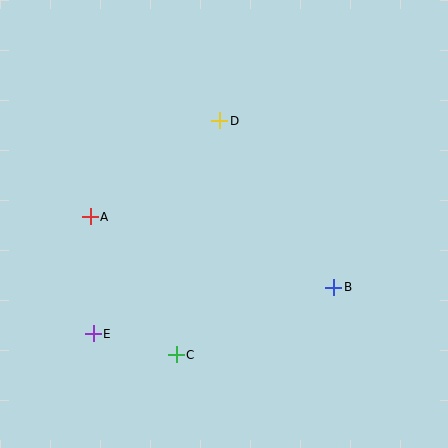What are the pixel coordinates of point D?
Point D is at (220, 121).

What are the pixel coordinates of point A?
Point A is at (90, 217).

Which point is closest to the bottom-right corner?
Point B is closest to the bottom-right corner.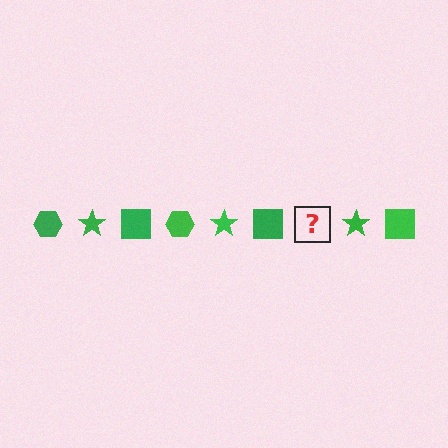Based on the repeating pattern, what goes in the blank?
The blank should be a green hexagon.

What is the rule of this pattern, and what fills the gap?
The rule is that the pattern cycles through hexagon, star, square shapes in green. The gap should be filled with a green hexagon.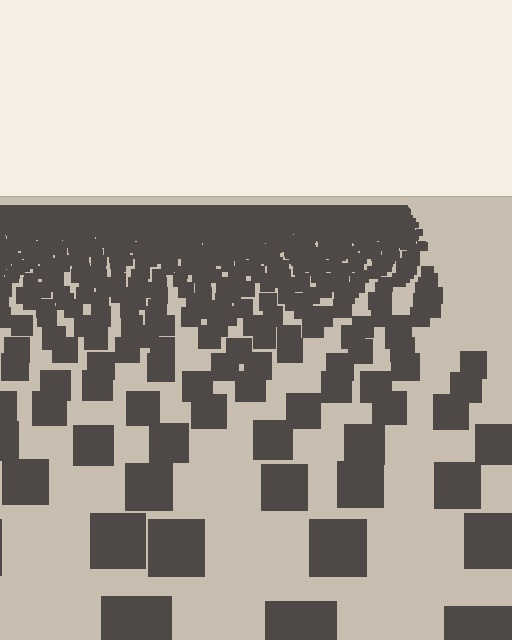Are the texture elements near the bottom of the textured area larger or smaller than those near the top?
Larger. Near the bottom, elements are closer to the viewer and appear at a bigger on-screen size.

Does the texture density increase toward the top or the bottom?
Density increases toward the top.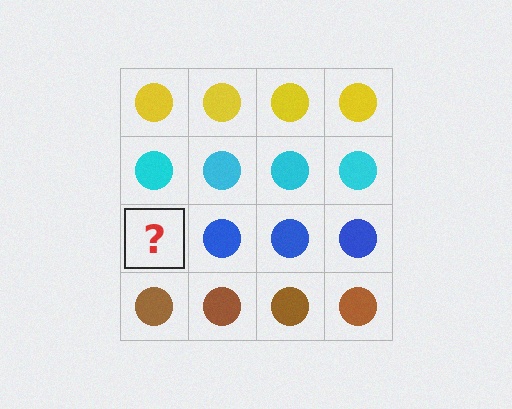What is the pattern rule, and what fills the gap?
The rule is that each row has a consistent color. The gap should be filled with a blue circle.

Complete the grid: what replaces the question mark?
The question mark should be replaced with a blue circle.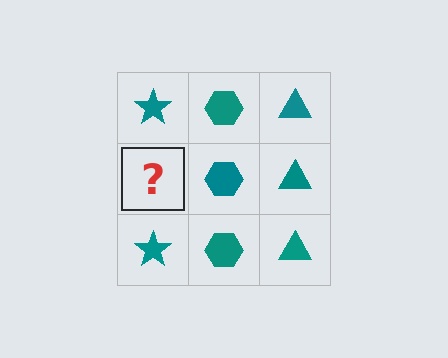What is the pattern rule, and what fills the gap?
The rule is that each column has a consistent shape. The gap should be filled with a teal star.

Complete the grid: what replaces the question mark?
The question mark should be replaced with a teal star.